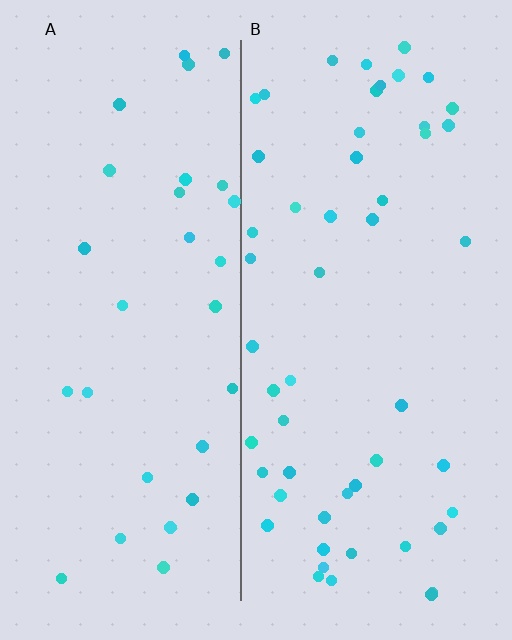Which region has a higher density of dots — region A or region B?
B (the right).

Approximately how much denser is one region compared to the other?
Approximately 1.8× — region B over region A.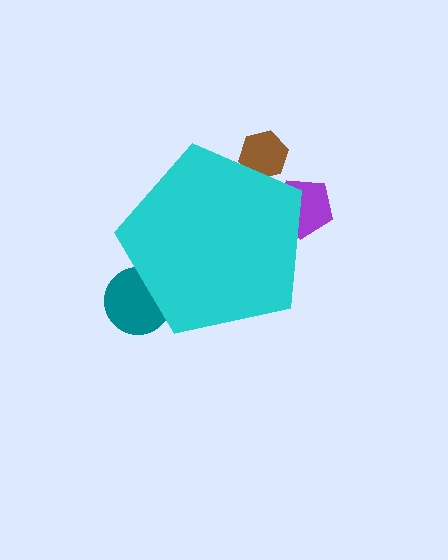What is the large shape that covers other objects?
A cyan pentagon.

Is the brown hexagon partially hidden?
Yes, the brown hexagon is partially hidden behind the cyan pentagon.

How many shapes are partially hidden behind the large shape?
3 shapes are partially hidden.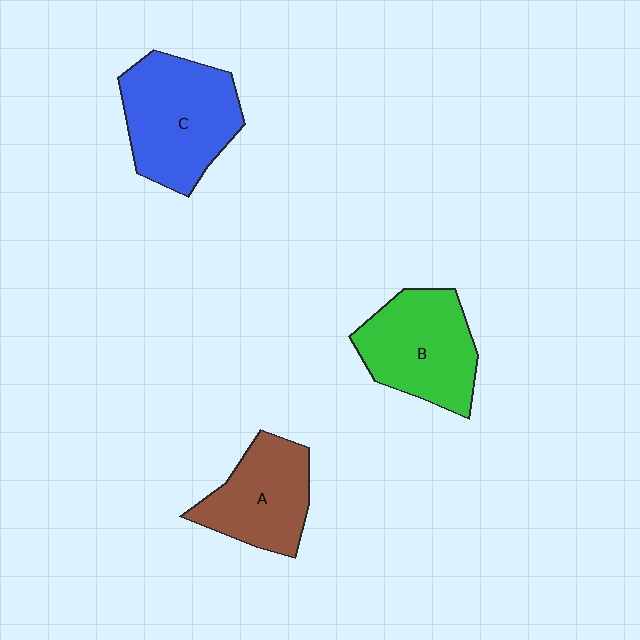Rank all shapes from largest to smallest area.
From largest to smallest: C (blue), B (green), A (brown).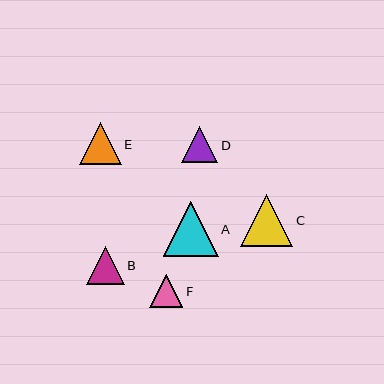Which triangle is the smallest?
Triangle F is the smallest with a size of approximately 33 pixels.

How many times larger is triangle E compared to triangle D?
Triangle E is approximately 1.1 times the size of triangle D.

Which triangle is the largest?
Triangle A is the largest with a size of approximately 55 pixels.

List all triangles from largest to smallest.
From largest to smallest: A, C, E, B, D, F.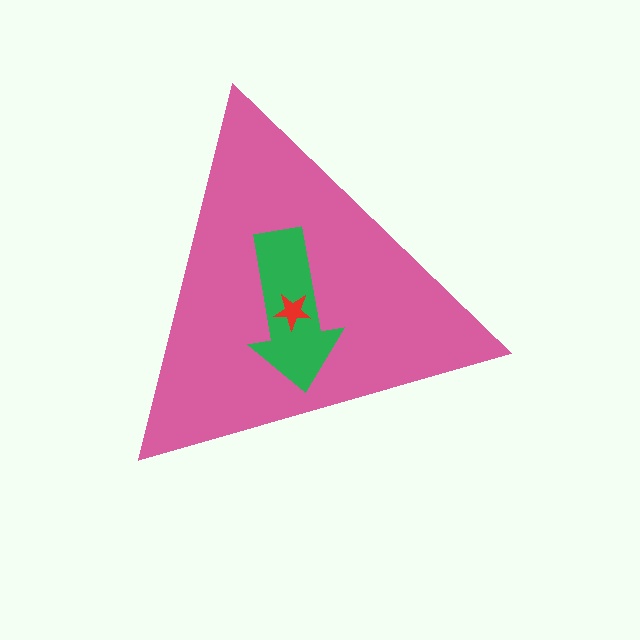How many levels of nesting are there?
3.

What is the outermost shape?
The pink triangle.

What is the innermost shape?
The red star.